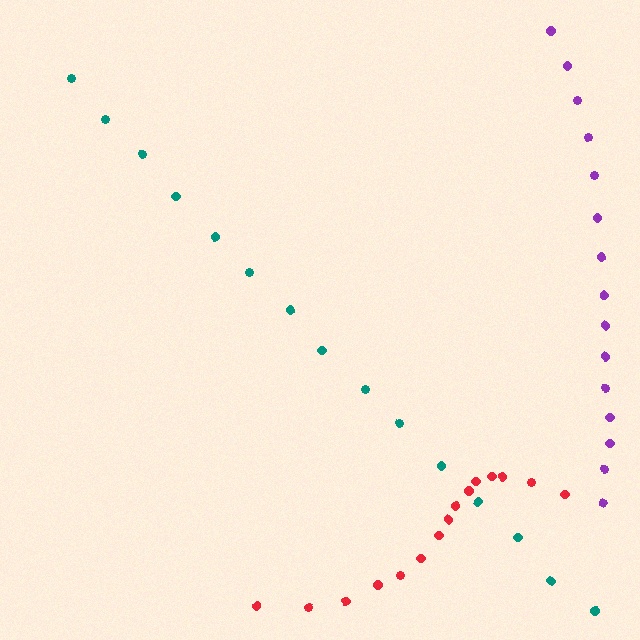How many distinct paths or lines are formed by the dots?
There are 3 distinct paths.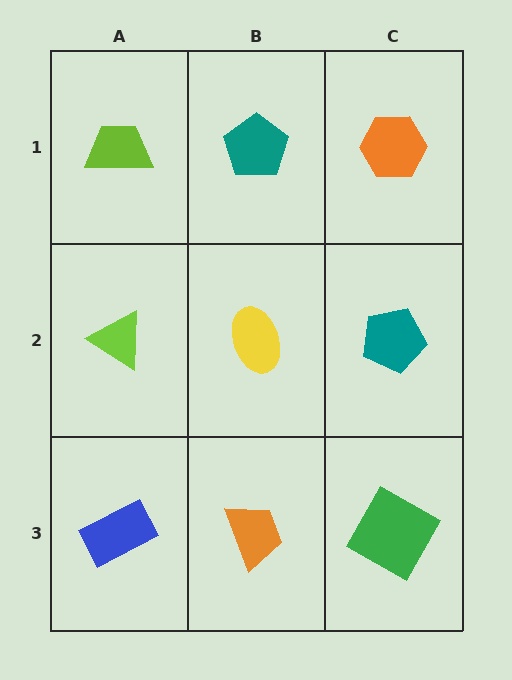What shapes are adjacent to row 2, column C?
An orange hexagon (row 1, column C), a green square (row 3, column C), a yellow ellipse (row 2, column B).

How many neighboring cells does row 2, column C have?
3.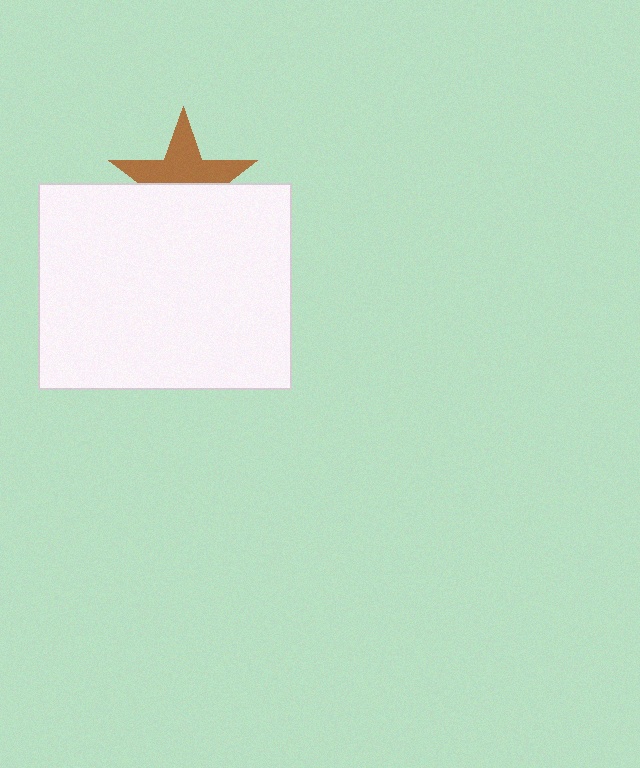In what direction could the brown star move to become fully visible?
The brown star could move up. That would shift it out from behind the white rectangle entirely.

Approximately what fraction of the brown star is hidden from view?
Roughly 47% of the brown star is hidden behind the white rectangle.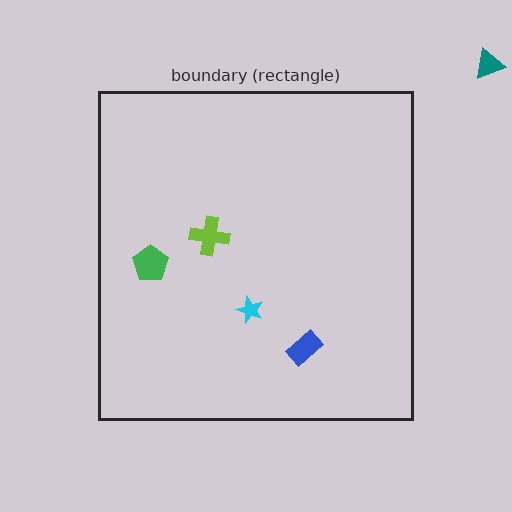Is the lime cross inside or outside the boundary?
Inside.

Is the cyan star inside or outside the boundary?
Inside.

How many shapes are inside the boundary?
4 inside, 1 outside.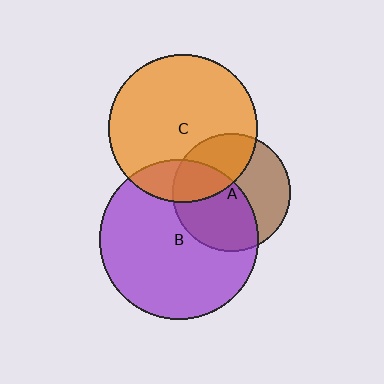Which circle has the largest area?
Circle B (purple).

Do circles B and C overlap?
Yes.